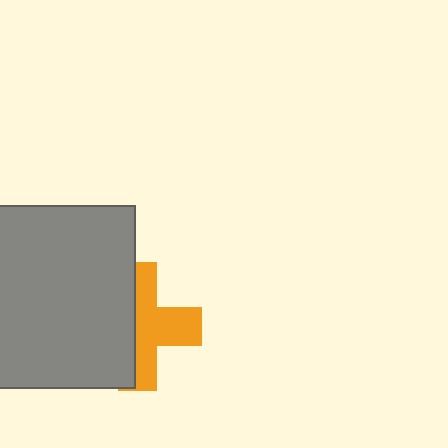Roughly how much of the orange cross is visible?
About half of it is visible (roughly 53%).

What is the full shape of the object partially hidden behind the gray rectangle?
The partially hidden object is an orange cross.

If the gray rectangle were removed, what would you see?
You would see the complete orange cross.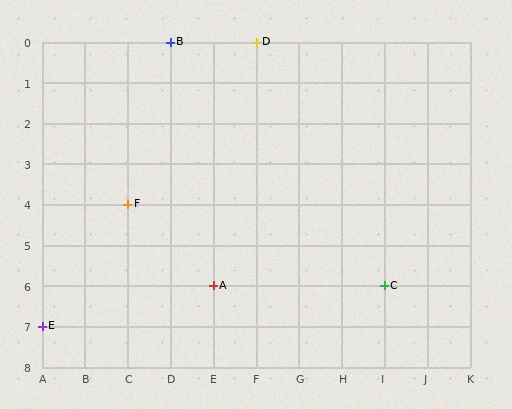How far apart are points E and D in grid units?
Points E and D are 5 columns and 7 rows apart (about 8.6 grid units diagonally).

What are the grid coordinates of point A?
Point A is at grid coordinates (E, 6).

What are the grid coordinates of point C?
Point C is at grid coordinates (I, 6).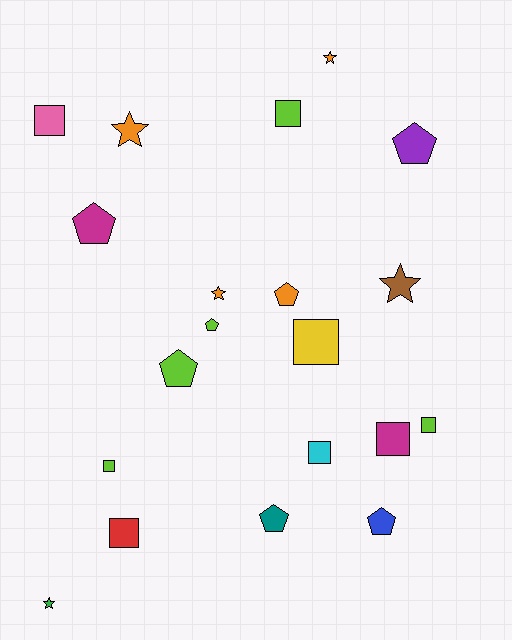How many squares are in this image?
There are 8 squares.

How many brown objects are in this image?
There is 1 brown object.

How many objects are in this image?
There are 20 objects.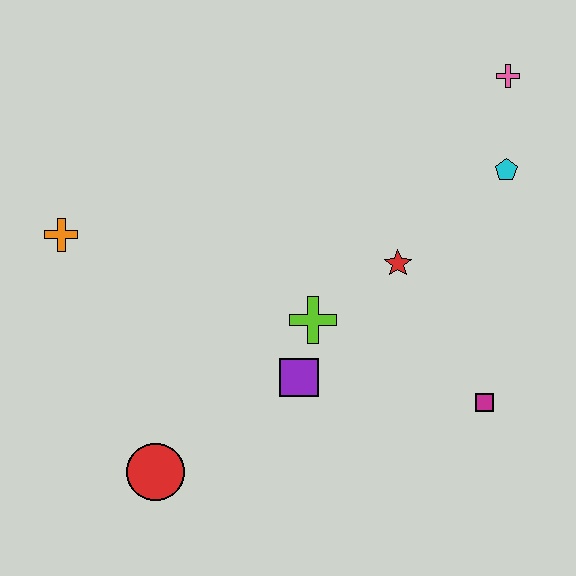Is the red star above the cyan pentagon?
No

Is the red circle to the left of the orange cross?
No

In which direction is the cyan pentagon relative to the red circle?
The cyan pentagon is to the right of the red circle.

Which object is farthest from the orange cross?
The pink cross is farthest from the orange cross.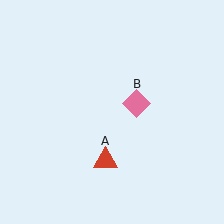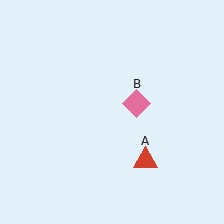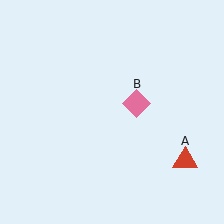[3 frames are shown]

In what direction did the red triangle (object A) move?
The red triangle (object A) moved right.